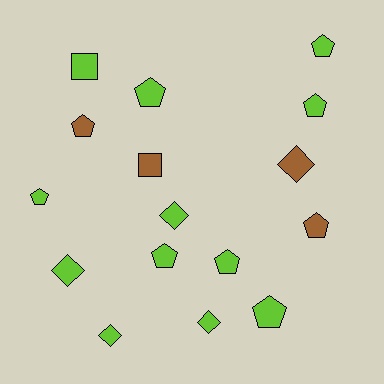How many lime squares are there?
There is 1 lime square.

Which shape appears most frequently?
Pentagon, with 9 objects.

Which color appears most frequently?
Lime, with 12 objects.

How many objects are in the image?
There are 16 objects.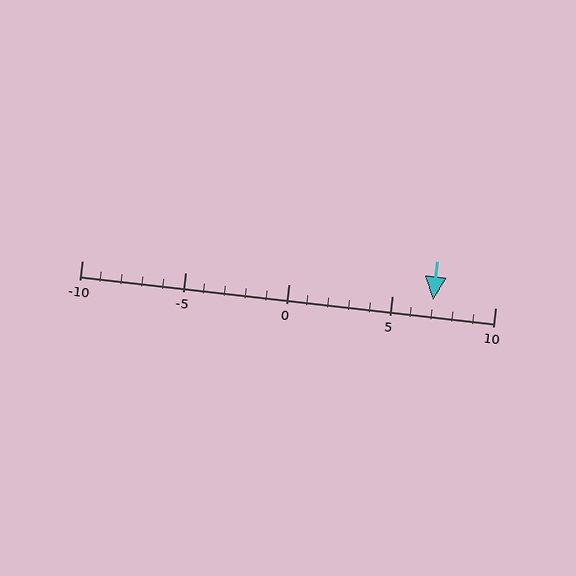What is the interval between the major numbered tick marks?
The major tick marks are spaced 5 units apart.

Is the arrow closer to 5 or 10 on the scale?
The arrow is closer to 5.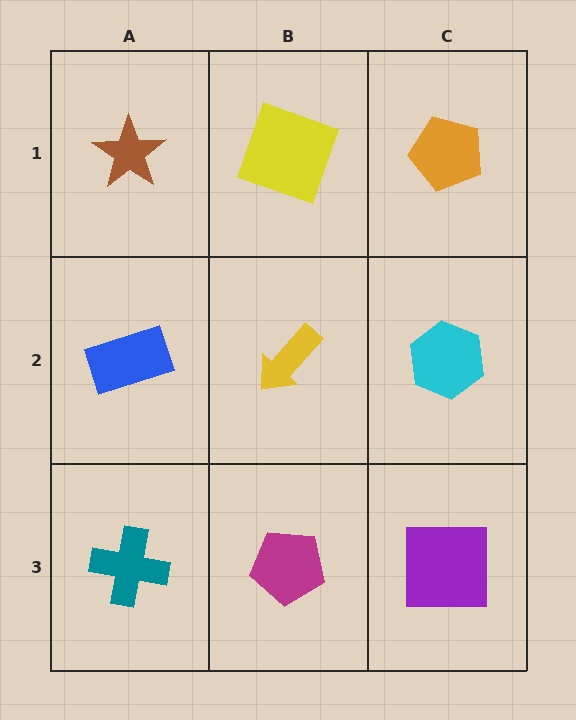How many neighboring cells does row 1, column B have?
3.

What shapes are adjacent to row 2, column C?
An orange pentagon (row 1, column C), a purple square (row 3, column C), a yellow arrow (row 2, column B).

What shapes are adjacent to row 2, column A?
A brown star (row 1, column A), a teal cross (row 3, column A), a yellow arrow (row 2, column B).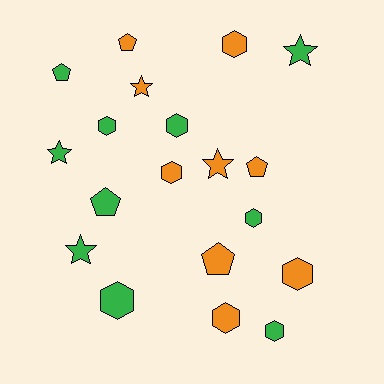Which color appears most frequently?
Green, with 10 objects.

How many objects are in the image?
There are 19 objects.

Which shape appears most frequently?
Hexagon, with 9 objects.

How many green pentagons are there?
There are 2 green pentagons.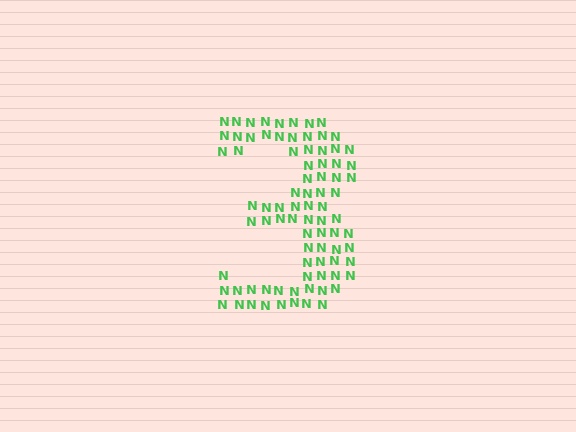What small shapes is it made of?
It is made of small letter N's.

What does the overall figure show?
The overall figure shows the digit 3.